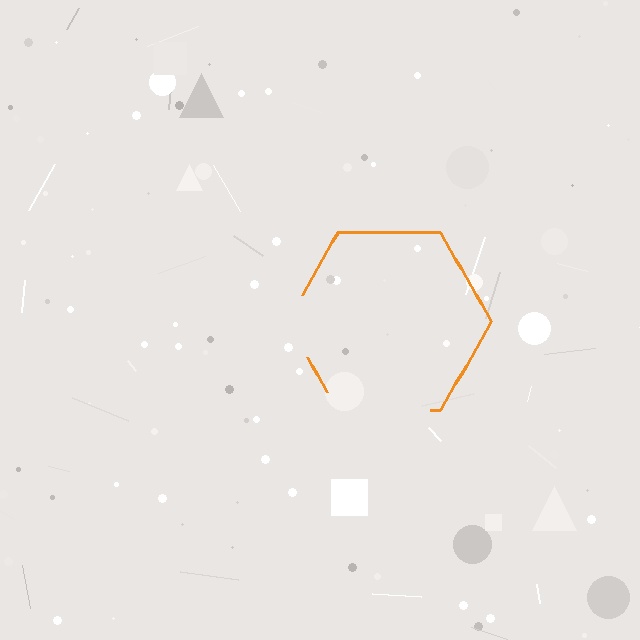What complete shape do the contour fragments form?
The contour fragments form a hexagon.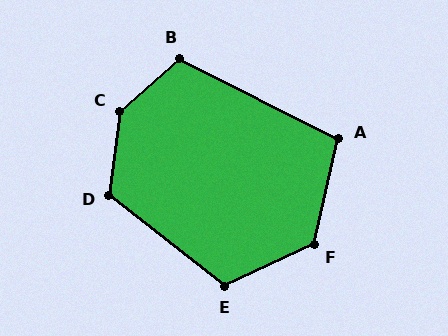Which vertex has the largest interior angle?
C, at approximately 139 degrees.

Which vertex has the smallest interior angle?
A, at approximately 104 degrees.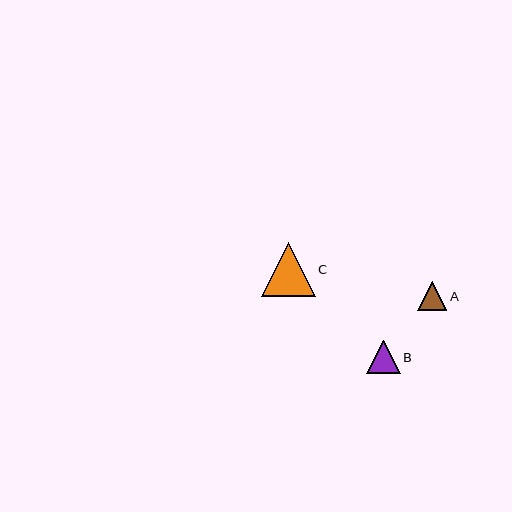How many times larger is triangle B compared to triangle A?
Triangle B is approximately 1.1 times the size of triangle A.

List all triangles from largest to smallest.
From largest to smallest: C, B, A.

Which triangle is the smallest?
Triangle A is the smallest with a size of approximately 29 pixels.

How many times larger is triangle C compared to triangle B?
Triangle C is approximately 1.6 times the size of triangle B.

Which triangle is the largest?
Triangle C is the largest with a size of approximately 54 pixels.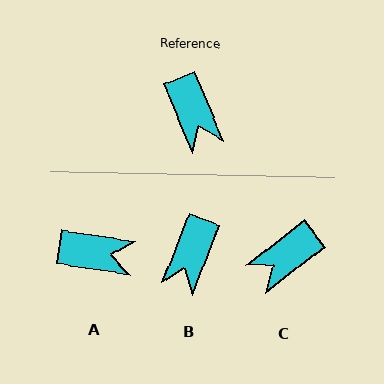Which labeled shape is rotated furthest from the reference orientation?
C, about 74 degrees away.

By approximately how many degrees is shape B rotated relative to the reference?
Approximately 43 degrees clockwise.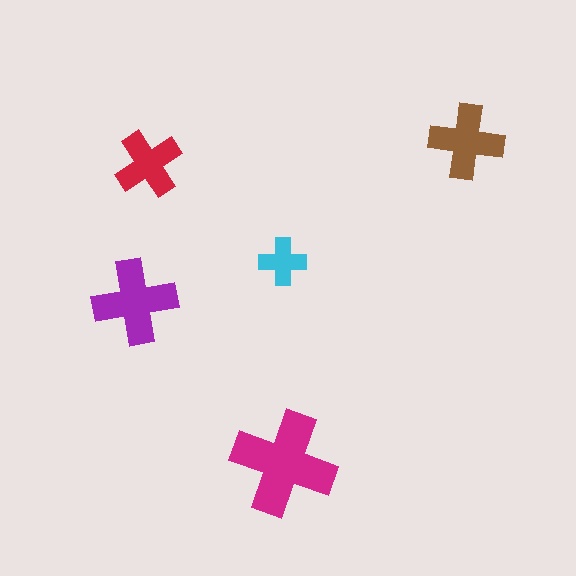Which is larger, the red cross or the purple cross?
The purple one.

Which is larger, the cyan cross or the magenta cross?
The magenta one.